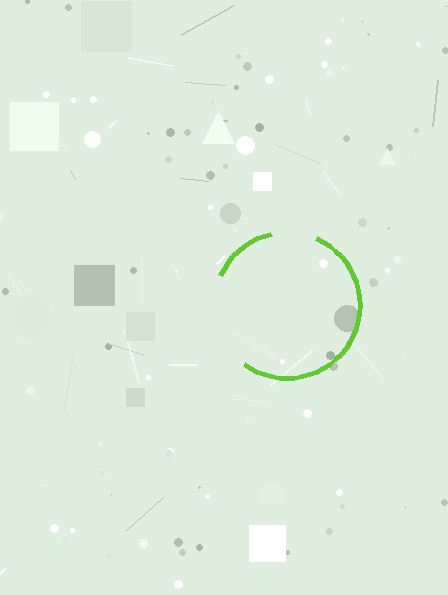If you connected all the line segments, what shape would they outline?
They would outline a circle.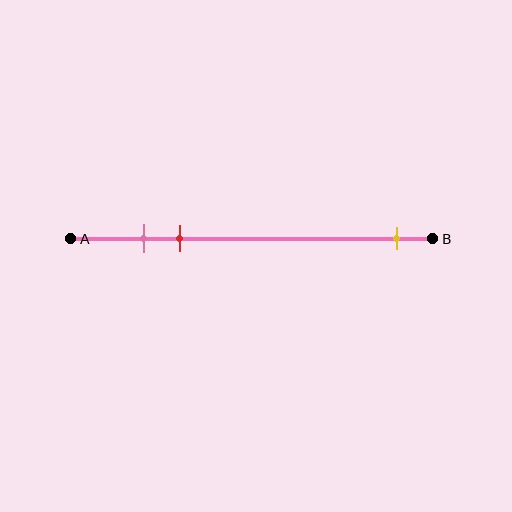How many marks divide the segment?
There are 3 marks dividing the segment.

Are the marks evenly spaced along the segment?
No, the marks are not evenly spaced.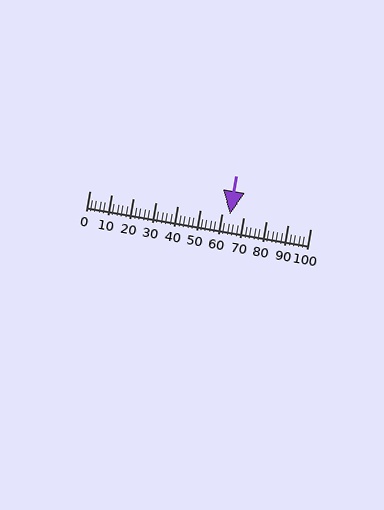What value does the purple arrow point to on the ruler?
The purple arrow points to approximately 64.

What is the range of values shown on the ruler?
The ruler shows values from 0 to 100.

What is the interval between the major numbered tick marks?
The major tick marks are spaced 10 units apart.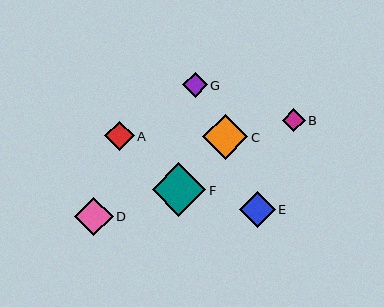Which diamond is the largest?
Diamond F is the largest with a size of approximately 54 pixels.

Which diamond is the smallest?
Diamond B is the smallest with a size of approximately 23 pixels.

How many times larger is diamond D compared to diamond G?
Diamond D is approximately 1.6 times the size of diamond G.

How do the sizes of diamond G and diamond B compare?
Diamond G and diamond B are approximately the same size.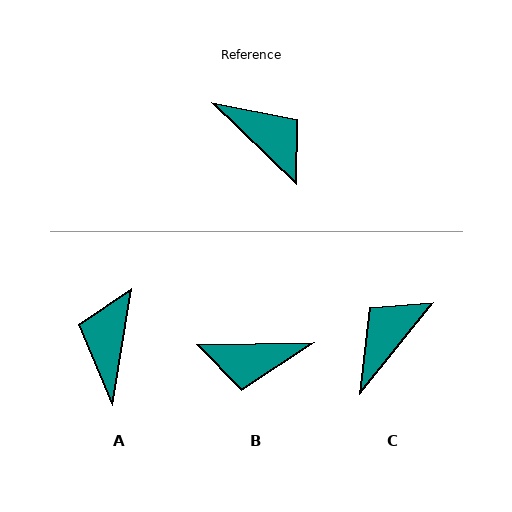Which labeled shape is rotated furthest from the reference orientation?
B, about 135 degrees away.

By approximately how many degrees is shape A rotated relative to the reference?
Approximately 125 degrees counter-clockwise.